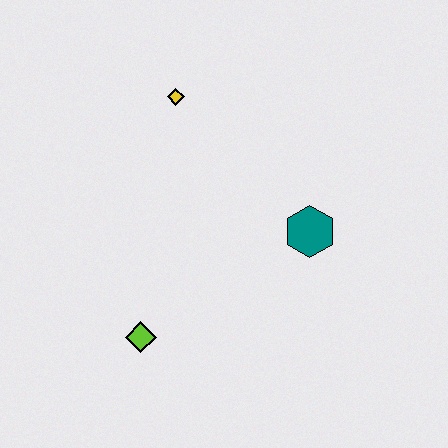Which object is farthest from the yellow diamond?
The lime diamond is farthest from the yellow diamond.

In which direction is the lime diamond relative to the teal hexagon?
The lime diamond is to the left of the teal hexagon.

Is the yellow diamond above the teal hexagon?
Yes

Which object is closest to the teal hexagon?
The yellow diamond is closest to the teal hexagon.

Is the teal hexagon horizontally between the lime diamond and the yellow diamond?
No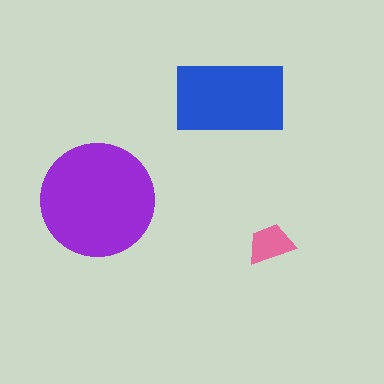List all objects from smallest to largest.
The pink trapezoid, the blue rectangle, the purple circle.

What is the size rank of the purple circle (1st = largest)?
1st.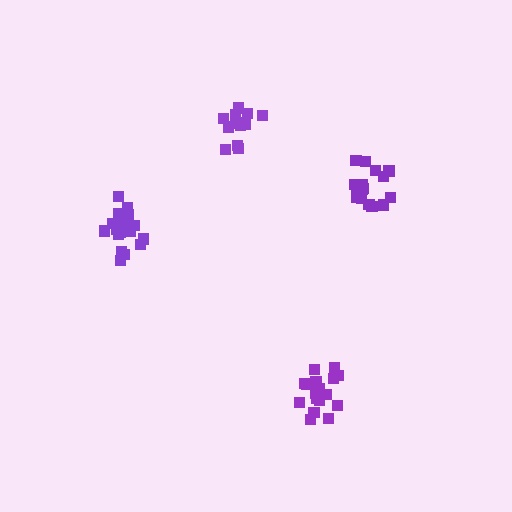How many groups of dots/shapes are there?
There are 4 groups.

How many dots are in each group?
Group 1: 13 dots, Group 2: 17 dots, Group 3: 19 dots, Group 4: 16 dots (65 total).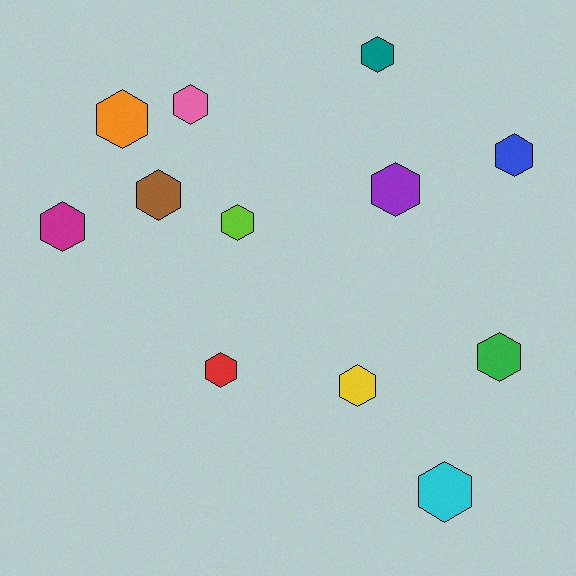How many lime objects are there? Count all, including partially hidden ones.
There is 1 lime object.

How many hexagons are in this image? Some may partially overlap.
There are 12 hexagons.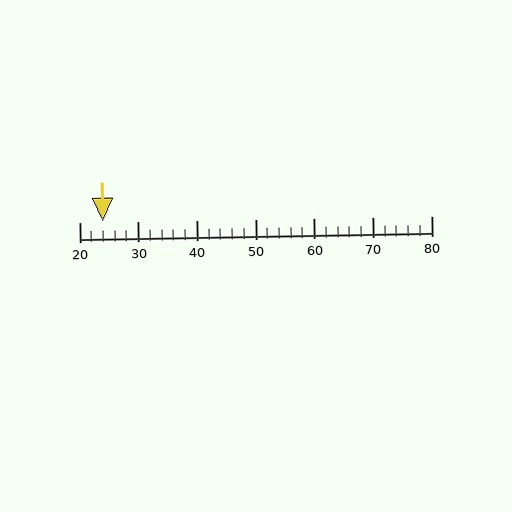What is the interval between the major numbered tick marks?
The major tick marks are spaced 10 units apart.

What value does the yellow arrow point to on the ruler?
The yellow arrow points to approximately 24.